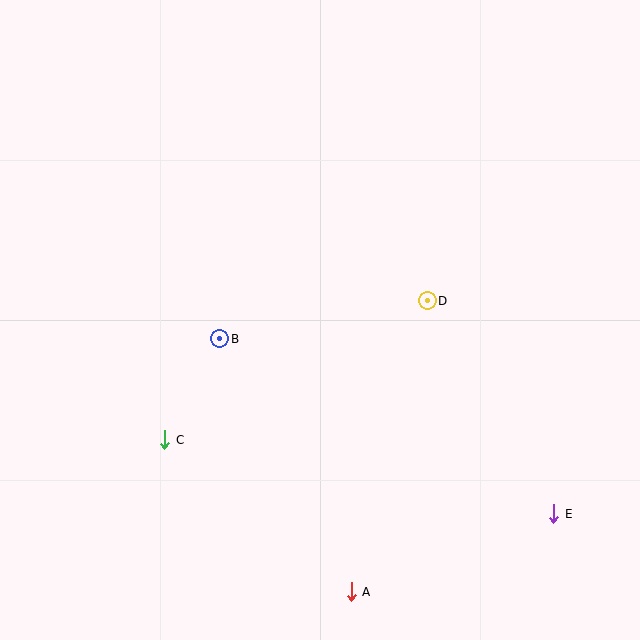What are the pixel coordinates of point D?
Point D is at (427, 301).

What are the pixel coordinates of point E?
Point E is at (554, 514).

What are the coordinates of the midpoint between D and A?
The midpoint between D and A is at (389, 446).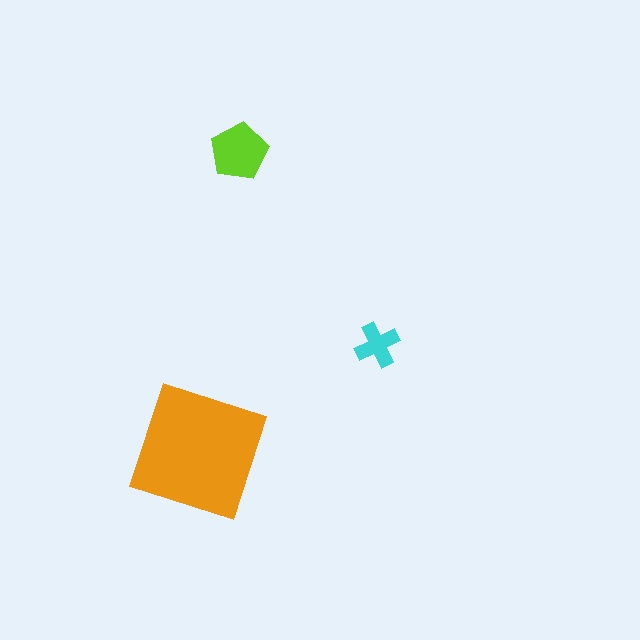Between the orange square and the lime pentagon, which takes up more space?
The orange square.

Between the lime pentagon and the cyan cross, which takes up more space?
The lime pentagon.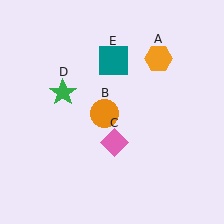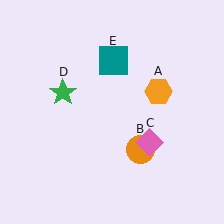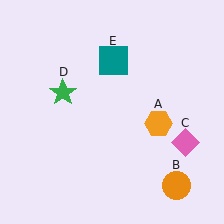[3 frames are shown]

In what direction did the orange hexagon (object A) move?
The orange hexagon (object A) moved down.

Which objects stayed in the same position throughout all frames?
Green star (object D) and teal square (object E) remained stationary.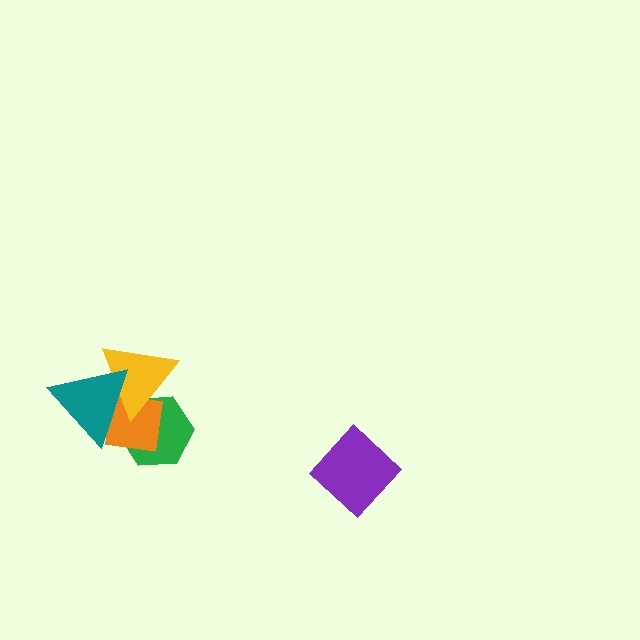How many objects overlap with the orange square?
3 objects overlap with the orange square.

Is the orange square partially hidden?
Yes, it is partially covered by another shape.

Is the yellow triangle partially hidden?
Yes, it is partially covered by another shape.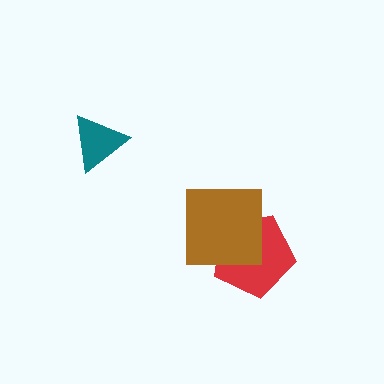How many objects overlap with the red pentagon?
1 object overlaps with the red pentagon.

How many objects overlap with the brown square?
1 object overlaps with the brown square.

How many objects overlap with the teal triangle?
0 objects overlap with the teal triangle.